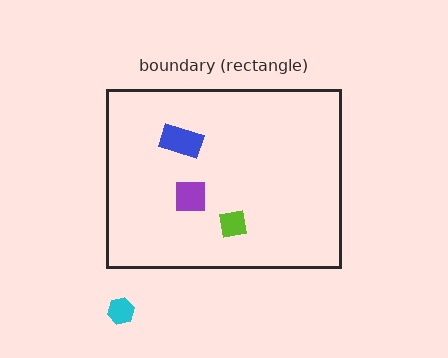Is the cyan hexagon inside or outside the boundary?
Outside.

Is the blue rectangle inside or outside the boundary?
Inside.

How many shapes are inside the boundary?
3 inside, 1 outside.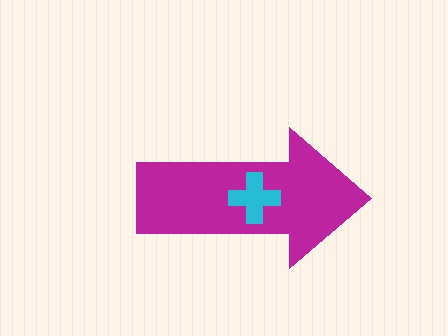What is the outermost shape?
The magenta arrow.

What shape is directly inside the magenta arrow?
The cyan cross.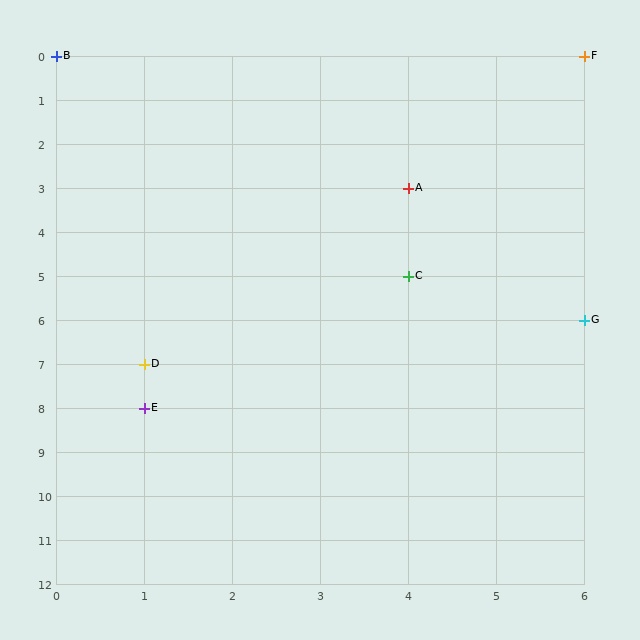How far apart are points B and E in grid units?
Points B and E are 1 column and 8 rows apart (about 8.1 grid units diagonally).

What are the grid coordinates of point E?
Point E is at grid coordinates (1, 8).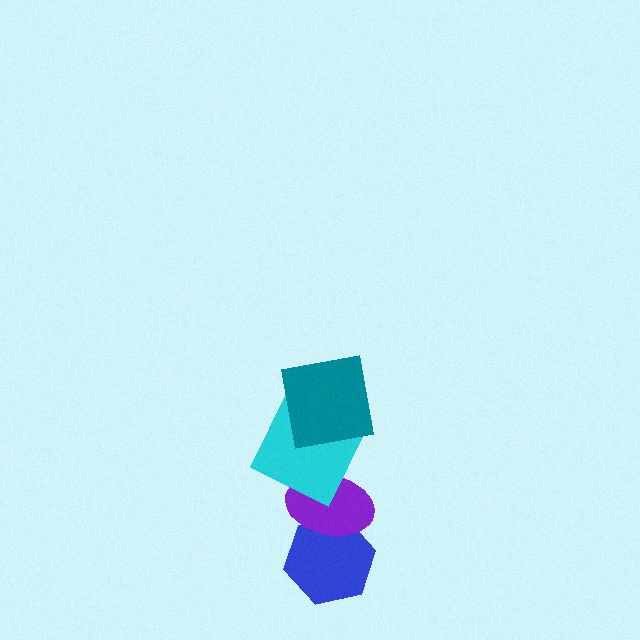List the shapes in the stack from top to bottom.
From top to bottom: the teal square, the cyan square, the purple ellipse, the blue hexagon.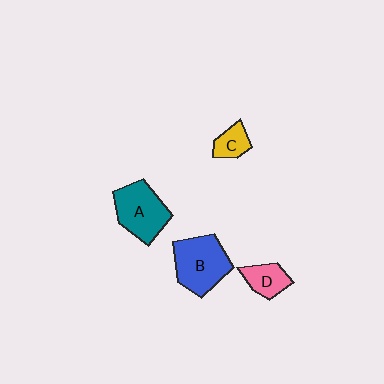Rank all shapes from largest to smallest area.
From largest to smallest: B (blue), A (teal), D (pink), C (yellow).